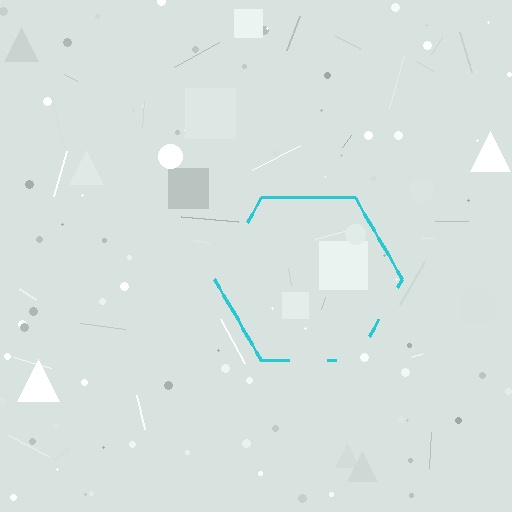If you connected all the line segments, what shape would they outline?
They would outline a hexagon.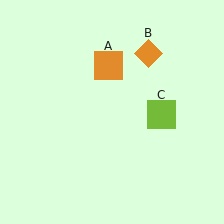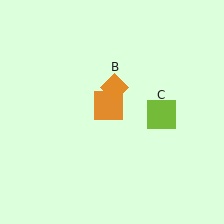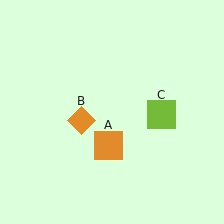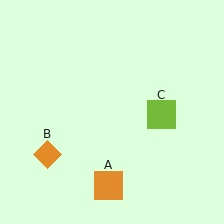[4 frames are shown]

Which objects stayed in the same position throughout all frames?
Lime square (object C) remained stationary.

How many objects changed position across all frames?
2 objects changed position: orange square (object A), orange diamond (object B).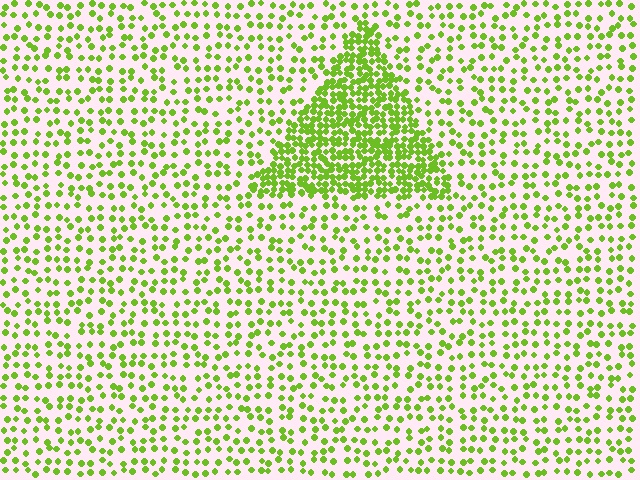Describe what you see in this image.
The image contains small lime elements arranged at two different densities. A triangle-shaped region is visible where the elements are more densely packed than the surrounding area.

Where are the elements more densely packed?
The elements are more densely packed inside the triangle boundary.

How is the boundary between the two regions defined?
The boundary is defined by a change in element density (approximately 2.7x ratio). All elements are the same color, size, and shape.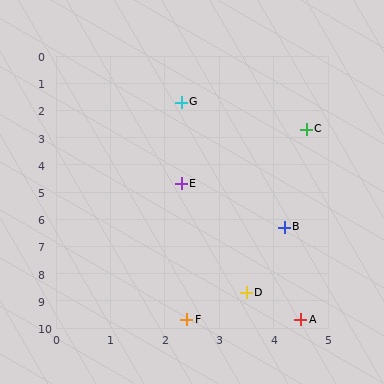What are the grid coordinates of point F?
Point F is at approximately (2.4, 9.7).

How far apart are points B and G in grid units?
Points B and G are about 5.0 grid units apart.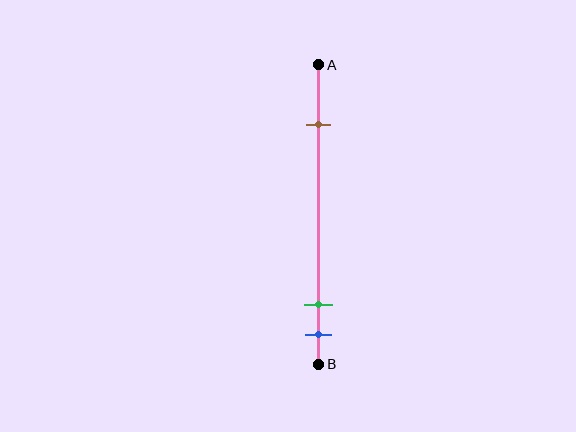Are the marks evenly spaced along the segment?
No, the marks are not evenly spaced.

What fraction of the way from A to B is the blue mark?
The blue mark is approximately 90% (0.9) of the way from A to B.